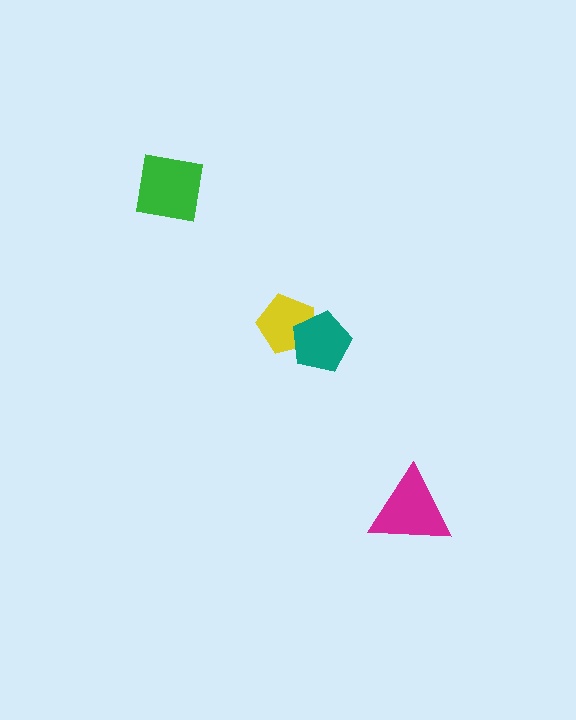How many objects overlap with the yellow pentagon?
1 object overlaps with the yellow pentagon.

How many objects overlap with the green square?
0 objects overlap with the green square.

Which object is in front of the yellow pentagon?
The teal pentagon is in front of the yellow pentagon.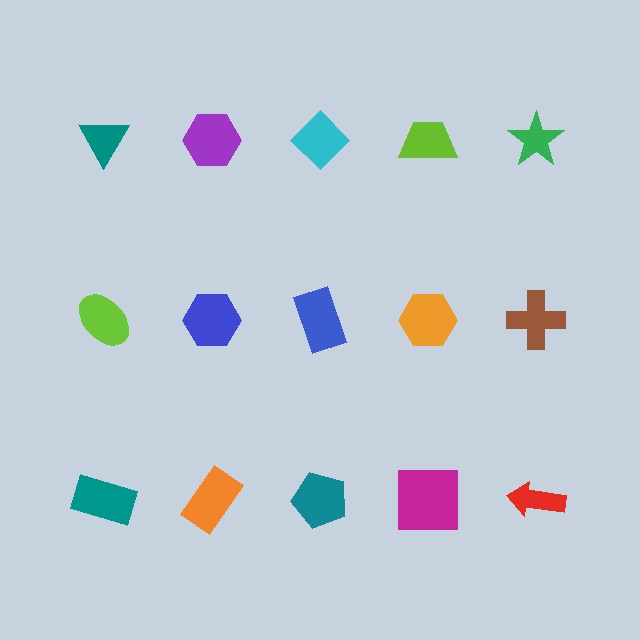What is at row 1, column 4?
A lime trapezoid.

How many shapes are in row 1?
5 shapes.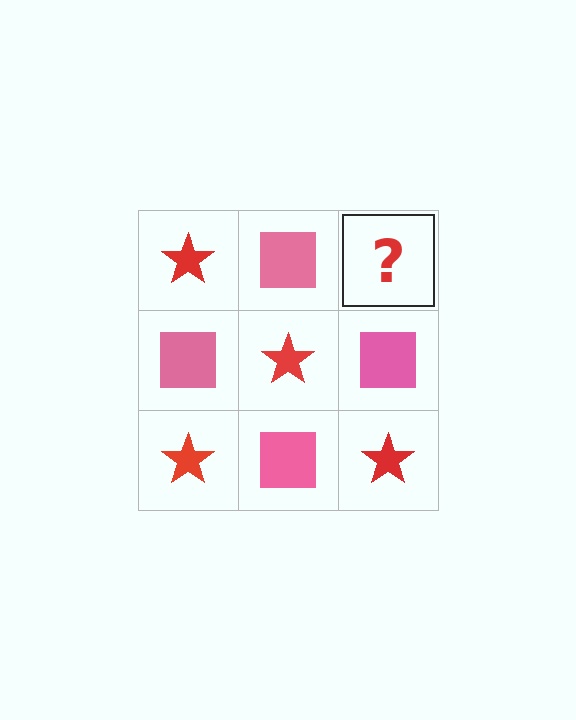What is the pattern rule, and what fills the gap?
The rule is that it alternates red star and pink square in a checkerboard pattern. The gap should be filled with a red star.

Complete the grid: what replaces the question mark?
The question mark should be replaced with a red star.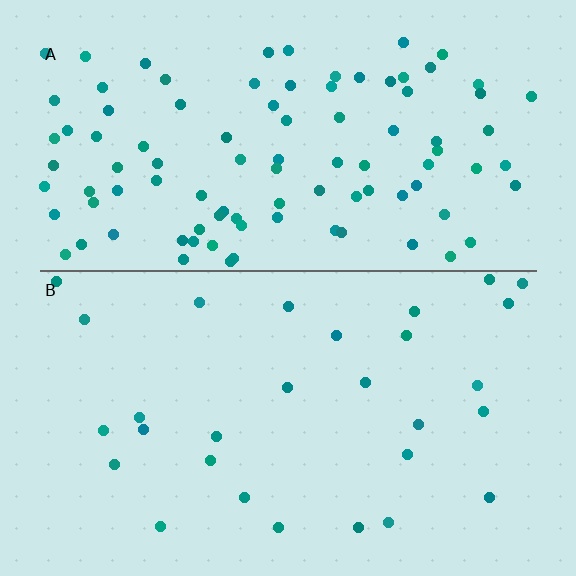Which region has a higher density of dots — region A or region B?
A (the top).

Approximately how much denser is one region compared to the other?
Approximately 3.4× — region A over region B.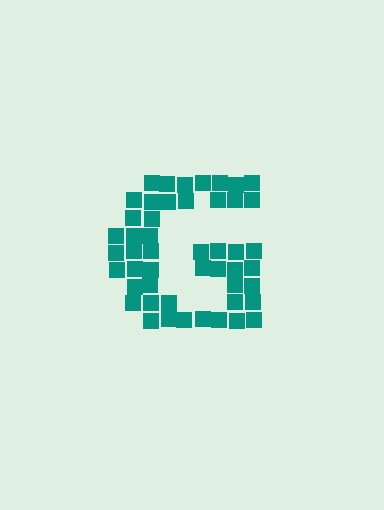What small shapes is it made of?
It is made of small squares.